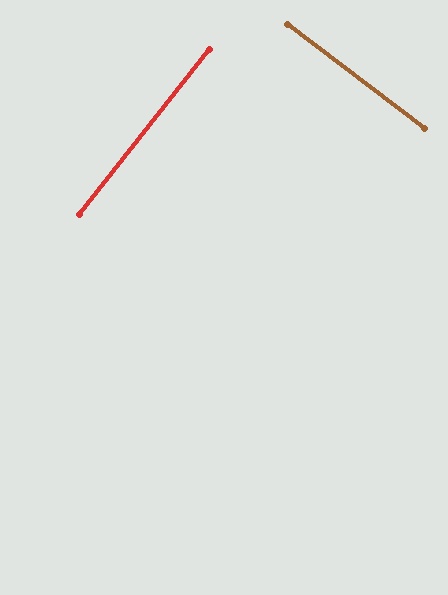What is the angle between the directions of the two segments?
Approximately 89 degrees.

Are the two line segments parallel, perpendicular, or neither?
Perpendicular — they meet at approximately 89°.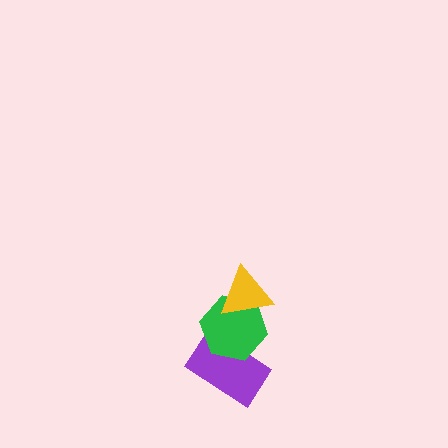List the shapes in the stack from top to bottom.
From top to bottom: the yellow triangle, the green hexagon, the purple rectangle.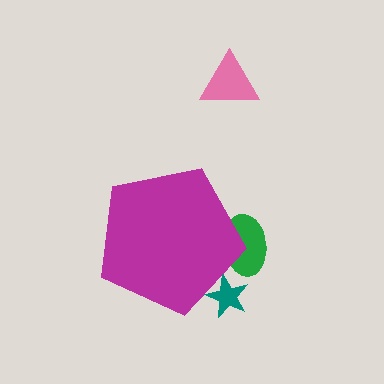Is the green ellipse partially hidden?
Yes, the green ellipse is partially hidden behind the magenta pentagon.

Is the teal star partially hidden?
Yes, the teal star is partially hidden behind the magenta pentagon.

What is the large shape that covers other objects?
A magenta pentagon.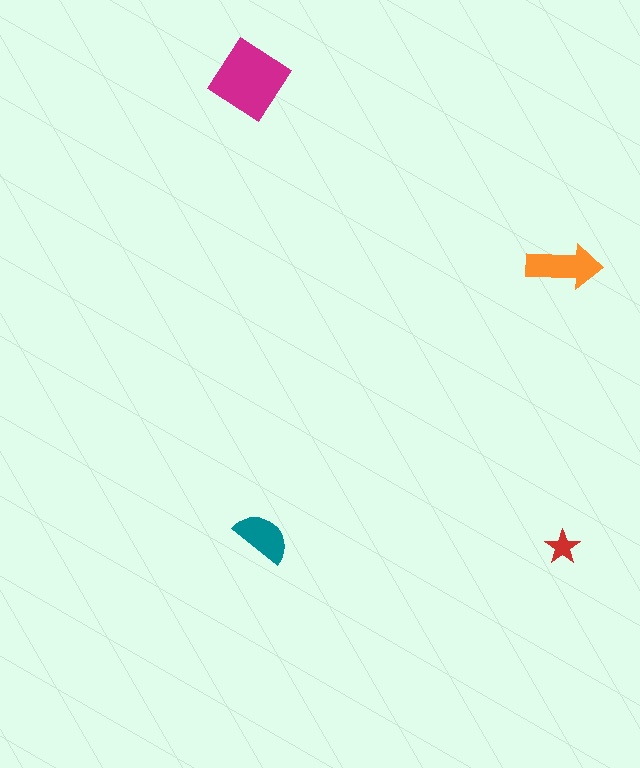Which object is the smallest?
The red star.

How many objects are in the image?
There are 4 objects in the image.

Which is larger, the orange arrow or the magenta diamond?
The magenta diamond.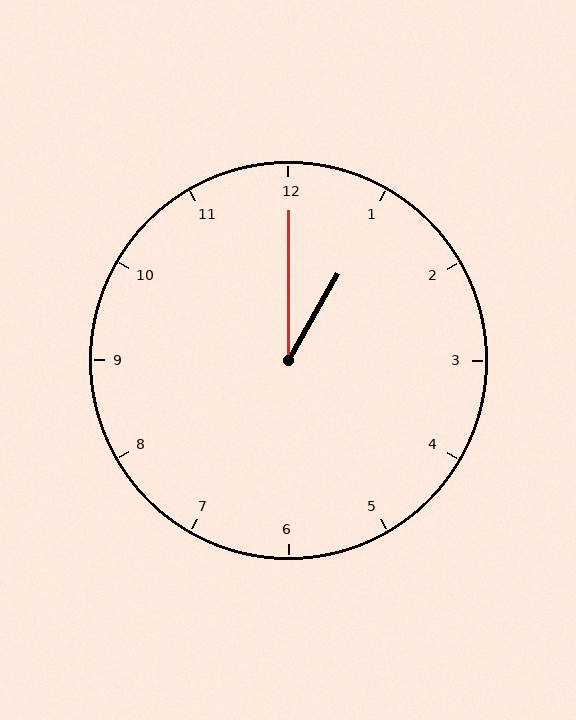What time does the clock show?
1:00.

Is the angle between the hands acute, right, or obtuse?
It is acute.